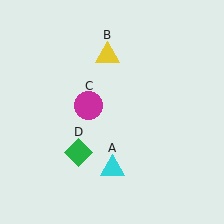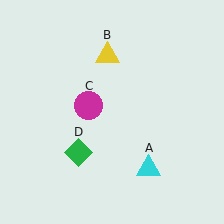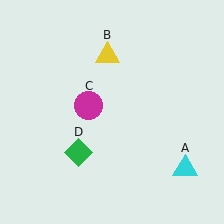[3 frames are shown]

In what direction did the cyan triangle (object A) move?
The cyan triangle (object A) moved right.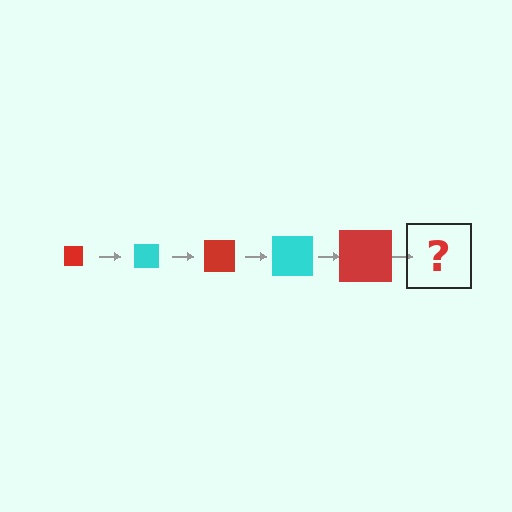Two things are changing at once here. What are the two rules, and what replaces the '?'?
The two rules are that the square grows larger each step and the color cycles through red and cyan. The '?' should be a cyan square, larger than the previous one.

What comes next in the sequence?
The next element should be a cyan square, larger than the previous one.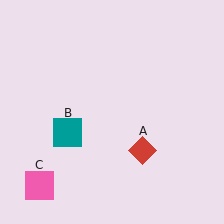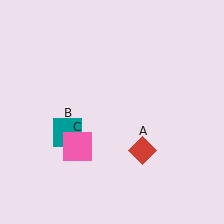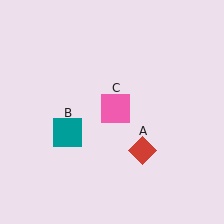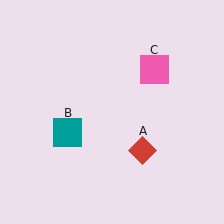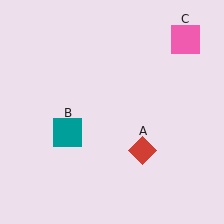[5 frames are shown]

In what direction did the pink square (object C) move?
The pink square (object C) moved up and to the right.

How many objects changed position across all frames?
1 object changed position: pink square (object C).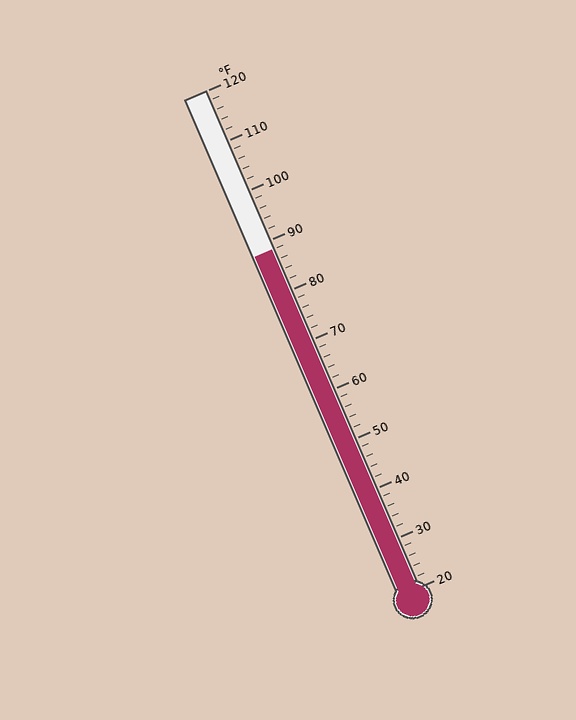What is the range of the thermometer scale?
The thermometer scale ranges from 20°F to 120°F.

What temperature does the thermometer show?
The thermometer shows approximately 88°F.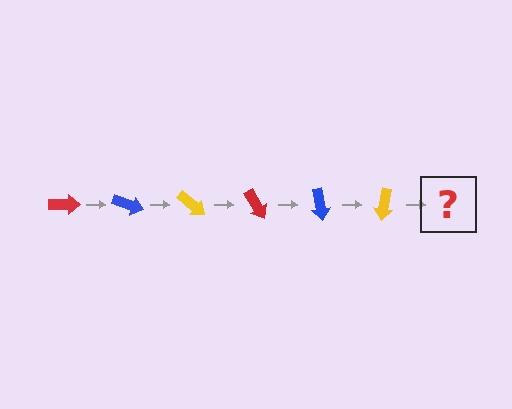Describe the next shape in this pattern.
It should be a red arrow, rotated 120 degrees from the start.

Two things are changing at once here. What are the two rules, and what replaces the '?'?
The two rules are that it rotates 20 degrees each step and the color cycles through red, blue, and yellow. The '?' should be a red arrow, rotated 120 degrees from the start.